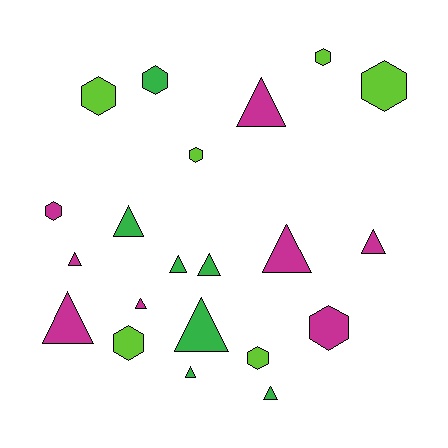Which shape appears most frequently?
Triangle, with 12 objects.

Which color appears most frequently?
Magenta, with 8 objects.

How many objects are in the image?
There are 21 objects.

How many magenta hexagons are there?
There are 2 magenta hexagons.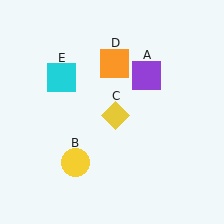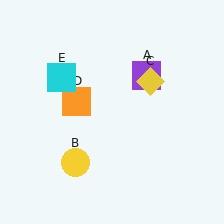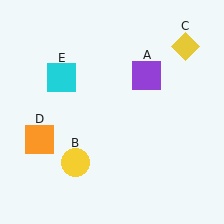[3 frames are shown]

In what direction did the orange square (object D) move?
The orange square (object D) moved down and to the left.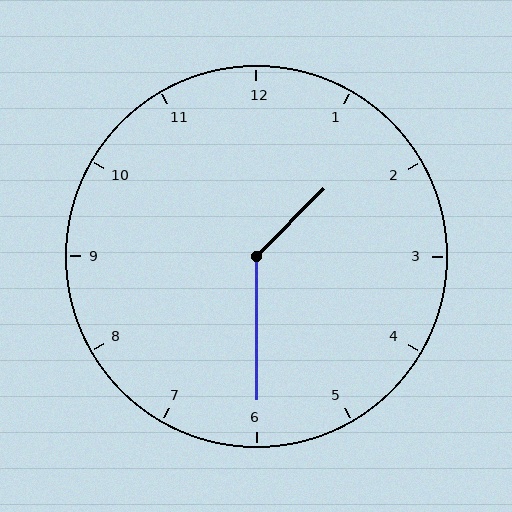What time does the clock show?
1:30.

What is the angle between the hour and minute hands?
Approximately 135 degrees.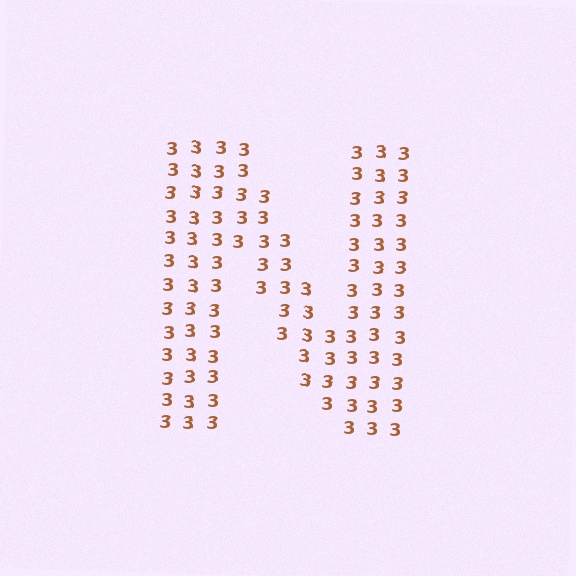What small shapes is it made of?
It is made of small digit 3's.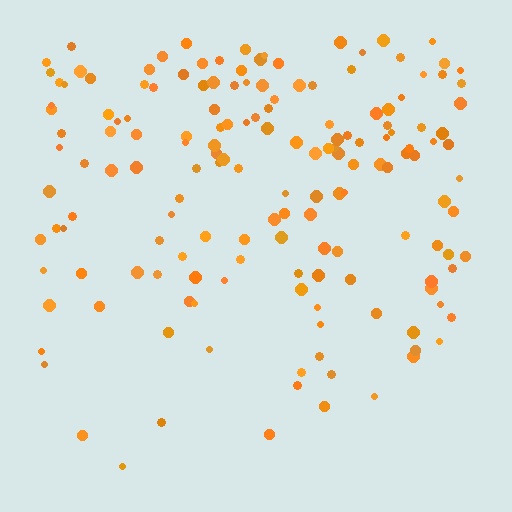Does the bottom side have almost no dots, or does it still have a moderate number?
Still a moderate number, just noticeably fewer than the top.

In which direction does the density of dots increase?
From bottom to top, with the top side densest.